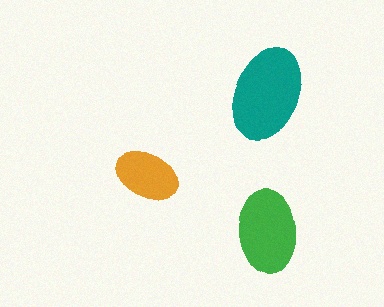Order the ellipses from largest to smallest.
the teal one, the green one, the orange one.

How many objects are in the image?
There are 3 objects in the image.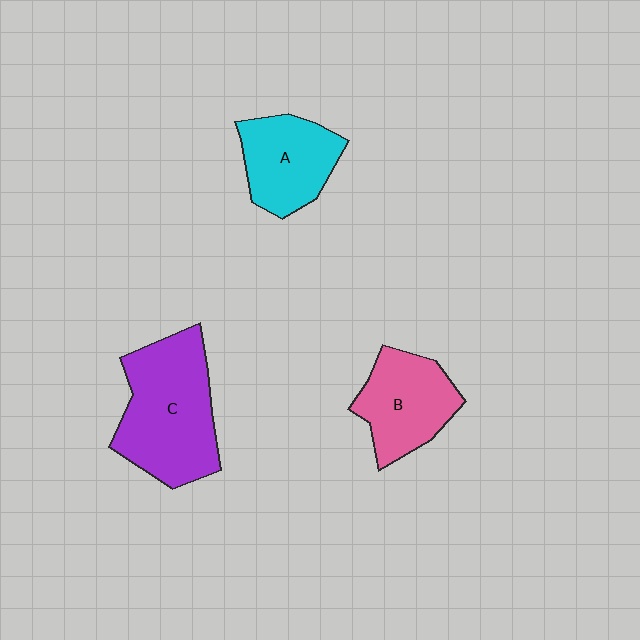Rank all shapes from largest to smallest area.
From largest to smallest: C (purple), B (pink), A (cyan).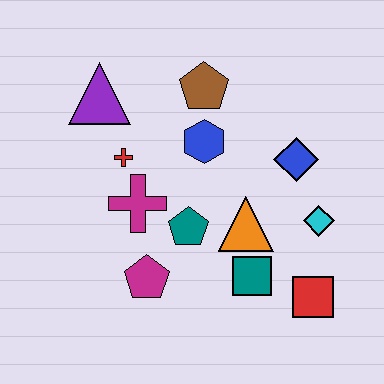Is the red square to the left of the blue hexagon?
No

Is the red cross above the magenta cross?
Yes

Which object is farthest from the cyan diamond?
The purple triangle is farthest from the cyan diamond.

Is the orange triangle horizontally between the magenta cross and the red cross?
No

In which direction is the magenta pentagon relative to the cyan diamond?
The magenta pentagon is to the left of the cyan diamond.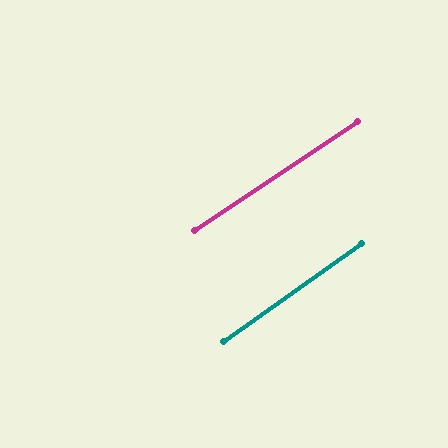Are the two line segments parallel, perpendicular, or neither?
Parallel — their directions differ by only 1.6°.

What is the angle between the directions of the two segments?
Approximately 2 degrees.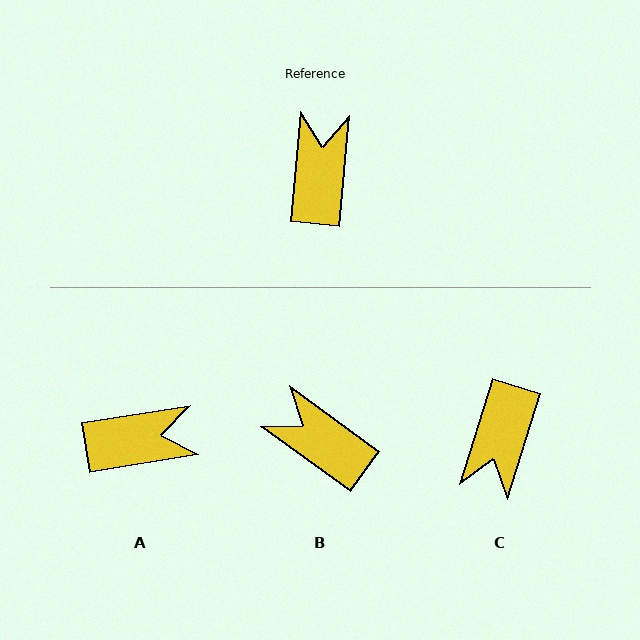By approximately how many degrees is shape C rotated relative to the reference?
Approximately 168 degrees counter-clockwise.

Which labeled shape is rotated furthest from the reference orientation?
C, about 168 degrees away.